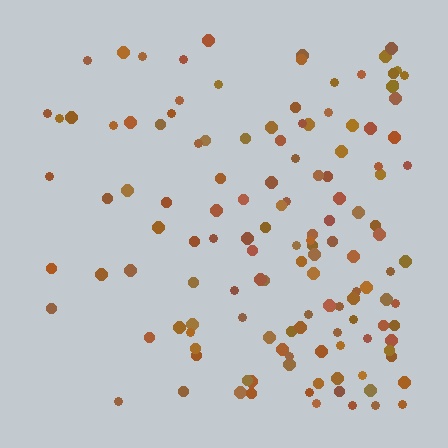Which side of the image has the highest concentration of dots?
The right.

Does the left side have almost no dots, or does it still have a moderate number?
Still a moderate number, just noticeably fewer than the right.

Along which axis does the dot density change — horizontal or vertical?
Horizontal.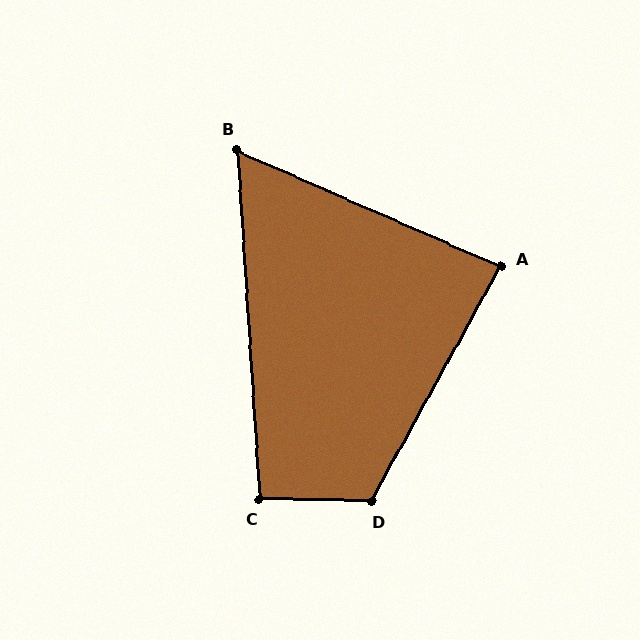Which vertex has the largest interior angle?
D, at approximately 117 degrees.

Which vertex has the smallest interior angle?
B, at approximately 63 degrees.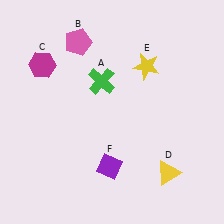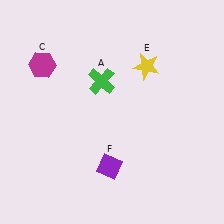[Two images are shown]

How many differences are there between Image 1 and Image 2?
There are 2 differences between the two images.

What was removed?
The yellow triangle (D), the pink pentagon (B) were removed in Image 2.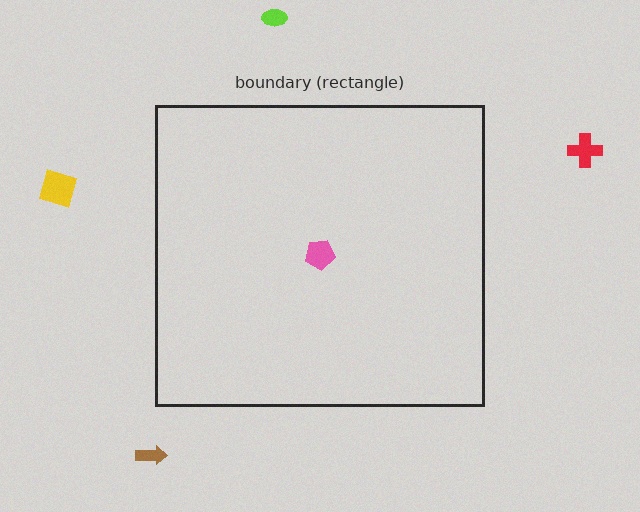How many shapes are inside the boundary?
1 inside, 4 outside.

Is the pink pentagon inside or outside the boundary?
Inside.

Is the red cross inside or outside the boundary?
Outside.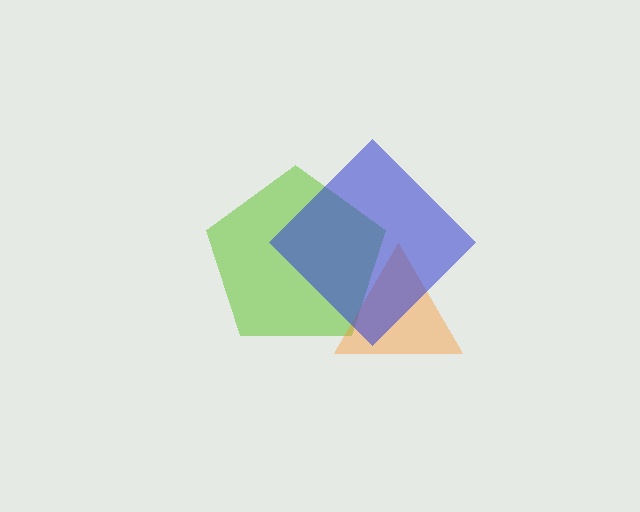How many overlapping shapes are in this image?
There are 3 overlapping shapes in the image.